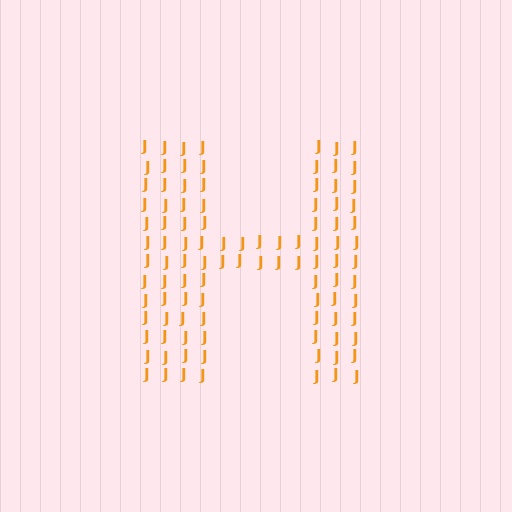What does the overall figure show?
The overall figure shows the letter H.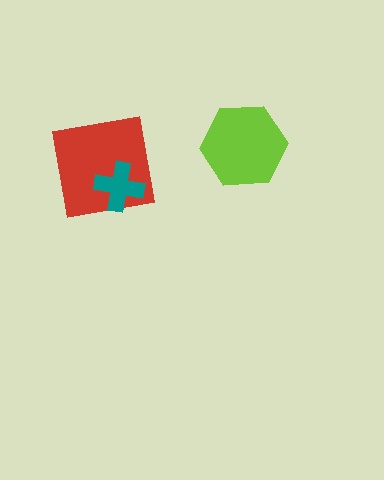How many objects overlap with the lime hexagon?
0 objects overlap with the lime hexagon.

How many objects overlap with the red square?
1 object overlaps with the red square.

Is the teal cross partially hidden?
No, no other shape covers it.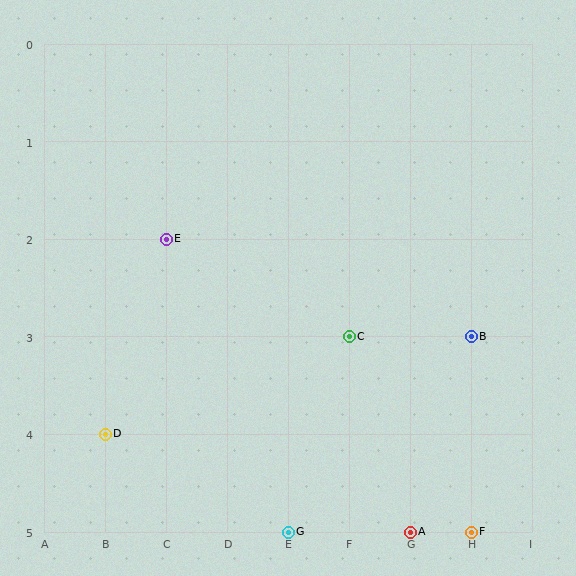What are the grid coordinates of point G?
Point G is at grid coordinates (E, 5).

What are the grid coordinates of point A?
Point A is at grid coordinates (G, 5).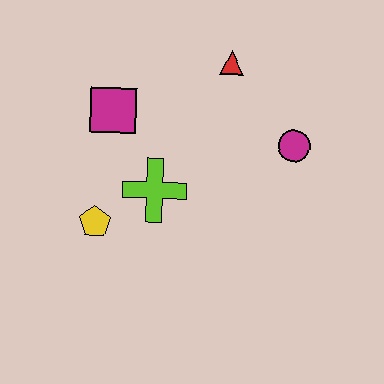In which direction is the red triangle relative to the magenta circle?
The red triangle is above the magenta circle.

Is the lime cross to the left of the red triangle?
Yes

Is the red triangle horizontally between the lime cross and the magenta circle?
Yes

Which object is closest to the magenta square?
The lime cross is closest to the magenta square.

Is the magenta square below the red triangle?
Yes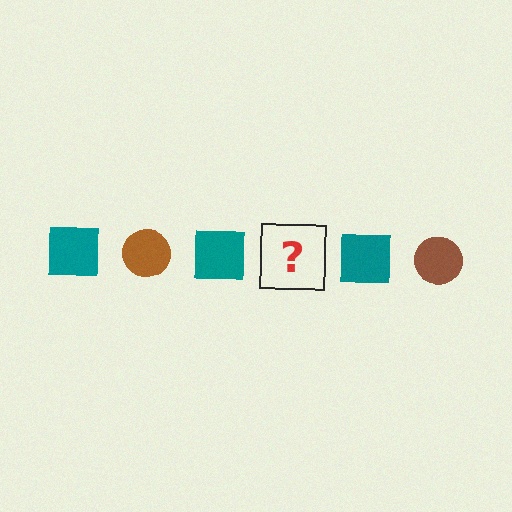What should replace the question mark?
The question mark should be replaced with a brown circle.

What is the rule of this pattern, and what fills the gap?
The rule is that the pattern alternates between teal square and brown circle. The gap should be filled with a brown circle.